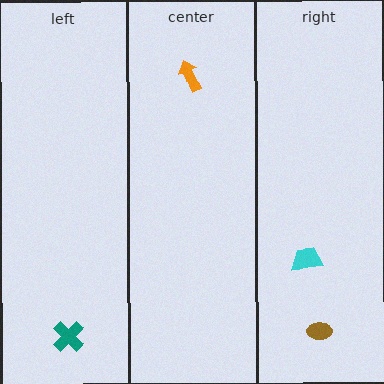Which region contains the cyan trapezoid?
The right region.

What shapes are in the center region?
The orange arrow.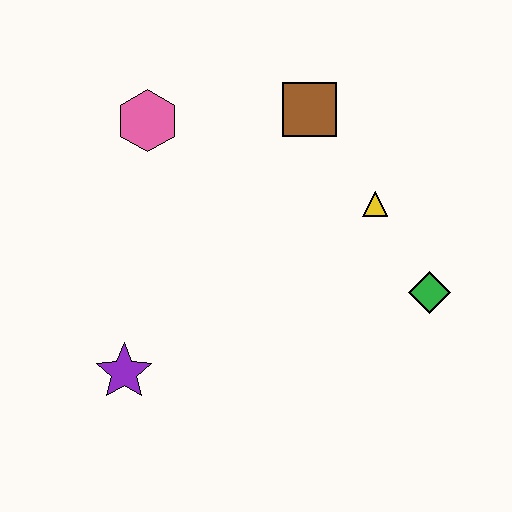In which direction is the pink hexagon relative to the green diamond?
The pink hexagon is to the left of the green diamond.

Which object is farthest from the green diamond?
The pink hexagon is farthest from the green diamond.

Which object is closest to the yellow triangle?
The green diamond is closest to the yellow triangle.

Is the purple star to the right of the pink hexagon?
No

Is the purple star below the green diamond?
Yes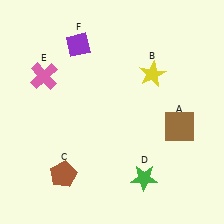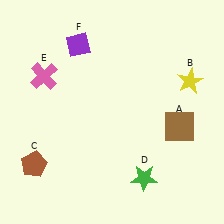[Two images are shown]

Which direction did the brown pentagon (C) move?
The brown pentagon (C) moved left.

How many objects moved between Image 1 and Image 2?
2 objects moved between the two images.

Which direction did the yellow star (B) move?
The yellow star (B) moved right.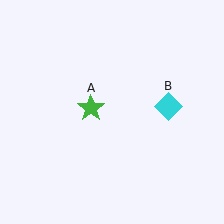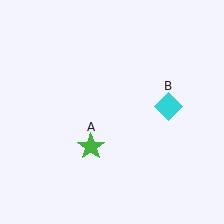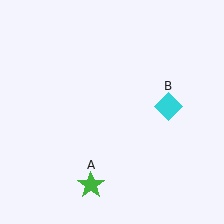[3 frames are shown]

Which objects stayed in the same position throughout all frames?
Cyan diamond (object B) remained stationary.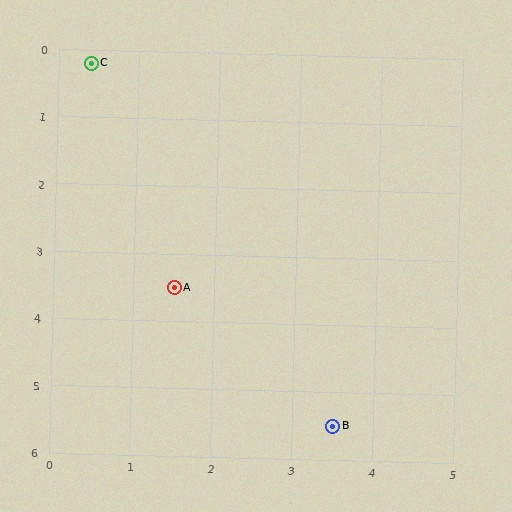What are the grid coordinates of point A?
Point A is at approximately (1.5, 3.5).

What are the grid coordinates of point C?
Point C is at approximately (0.4, 0.2).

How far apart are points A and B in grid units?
Points A and B are about 2.8 grid units apart.